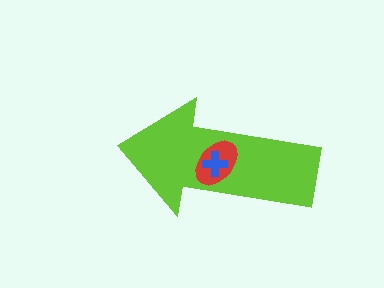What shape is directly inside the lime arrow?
The red ellipse.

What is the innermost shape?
The blue cross.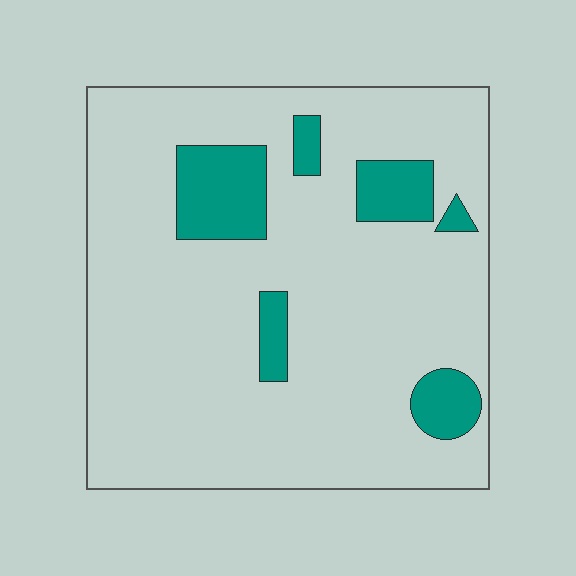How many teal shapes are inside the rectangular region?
6.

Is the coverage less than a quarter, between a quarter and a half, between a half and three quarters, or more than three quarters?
Less than a quarter.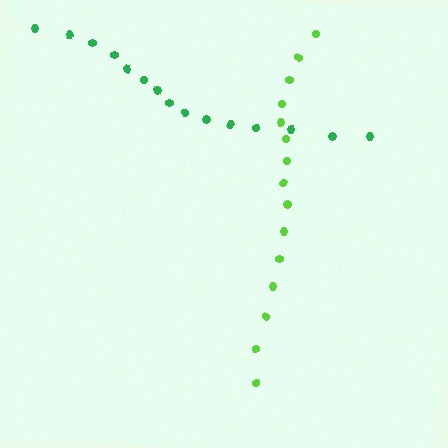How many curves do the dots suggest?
There are 2 distinct paths.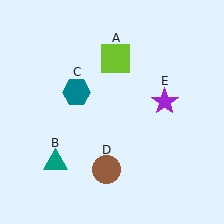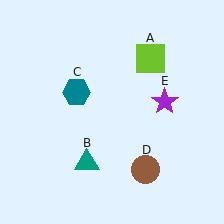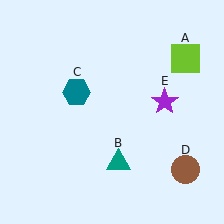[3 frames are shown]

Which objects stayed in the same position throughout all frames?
Teal hexagon (object C) and purple star (object E) remained stationary.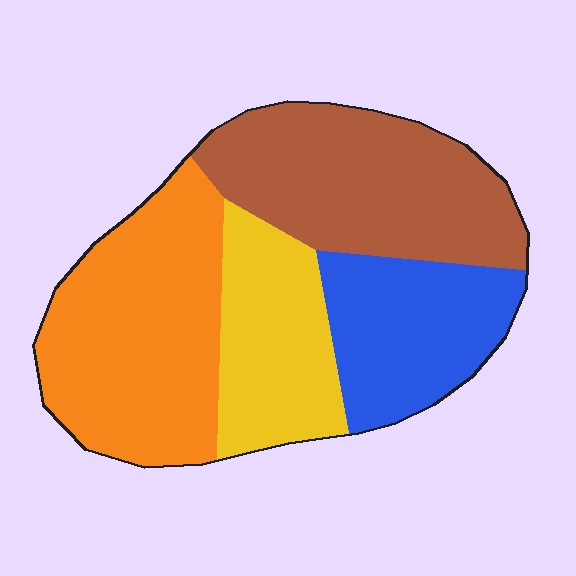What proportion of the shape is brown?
Brown covers 29% of the shape.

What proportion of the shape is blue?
Blue covers 20% of the shape.